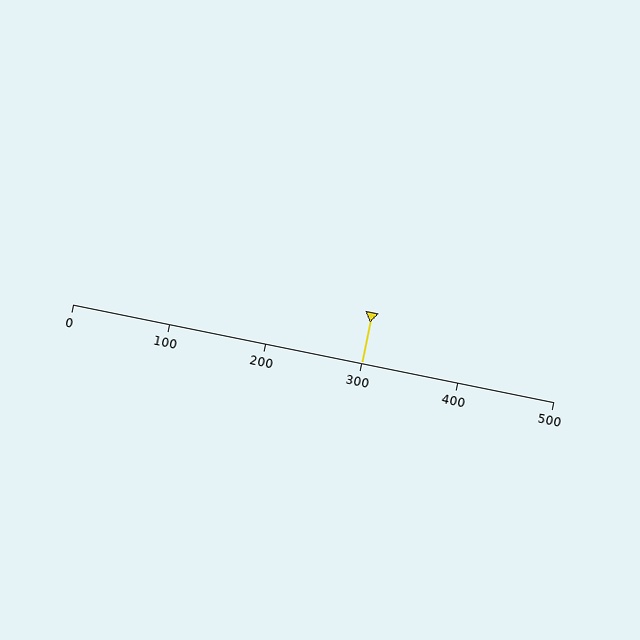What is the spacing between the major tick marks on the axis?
The major ticks are spaced 100 apart.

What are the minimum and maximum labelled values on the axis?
The axis runs from 0 to 500.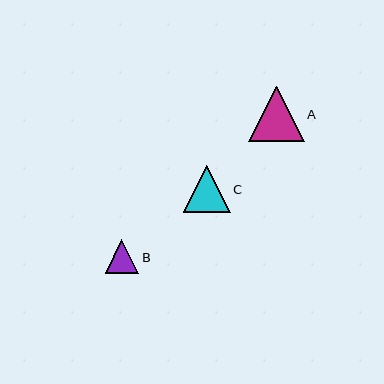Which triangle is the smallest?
Triangle B is the smallest with a size of approximately 34 pixels.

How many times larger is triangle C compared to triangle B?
Triangle C is approximately 1.4 times the size of triangle B.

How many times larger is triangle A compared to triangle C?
Triangle A is approximately 1.2 times the size of triangle C.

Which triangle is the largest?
Triangle A is the largest with a size of approximately 55 pixels.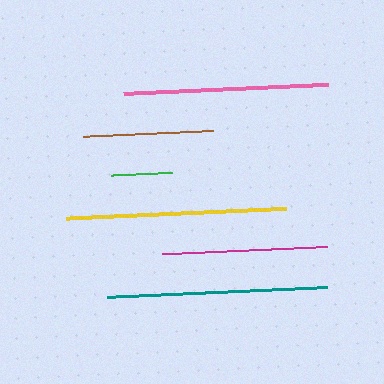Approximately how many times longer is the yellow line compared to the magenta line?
The yellow line is approximately 1.3 times the length of the magenta line.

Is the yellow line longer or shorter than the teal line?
The teal line is longer than the yellow line.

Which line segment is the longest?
The teal line is the longest at approximately 220 pixels.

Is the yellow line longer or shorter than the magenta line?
The yellow line is longer than the magenta line.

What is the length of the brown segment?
The brown segment is approximately 130 pixels long.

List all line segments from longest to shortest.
From longest to shortest: teal, yellow, pink, magenta, brown, green.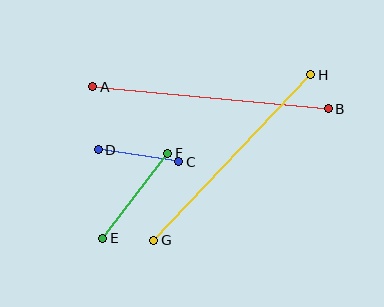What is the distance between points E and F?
The distance is approximately 107 pixels.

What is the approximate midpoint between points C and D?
The midpoint is at approximately (139, 156) pixels.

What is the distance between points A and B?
The distance is approximately 237 pixels.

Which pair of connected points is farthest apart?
Points A and B are farthest apart.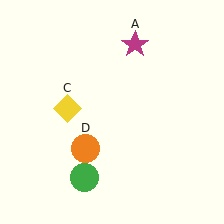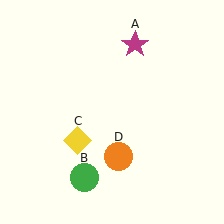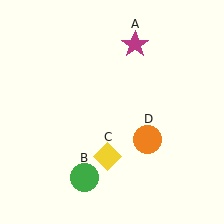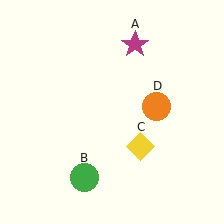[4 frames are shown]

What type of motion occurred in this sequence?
The yellow diamond (object C), orange circle (object D) rotated counterclockwise around the center of the scene.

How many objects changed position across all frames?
2 objects changed position: yellow diamond (object C), orange circle (object D).